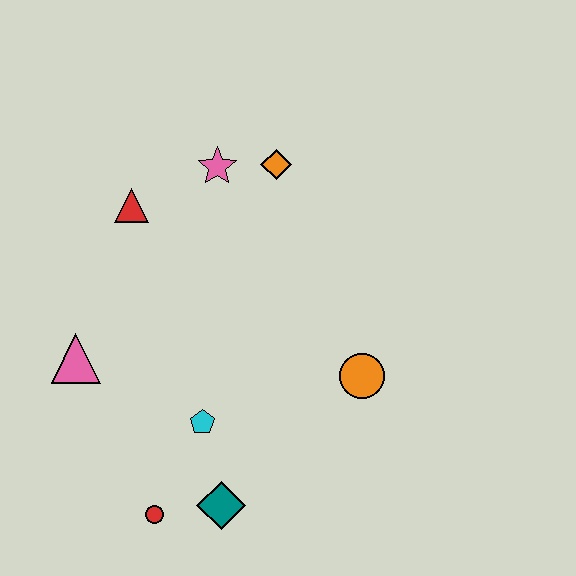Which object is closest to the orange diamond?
The pink star is closest to the orange diamond.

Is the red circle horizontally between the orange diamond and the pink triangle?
Yes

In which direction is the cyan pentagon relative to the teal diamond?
The cyan pentagon is above the teal diamond.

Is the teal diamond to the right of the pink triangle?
Yes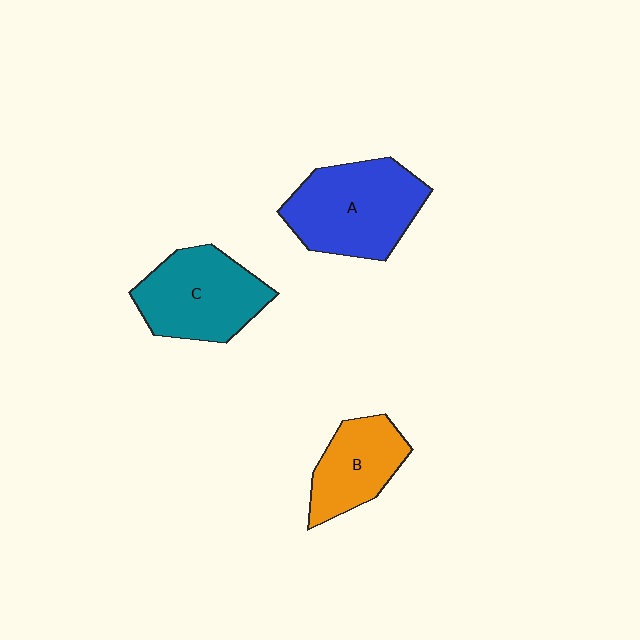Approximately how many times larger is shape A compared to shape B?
Approximately 1.5 times.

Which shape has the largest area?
Shape A (blue).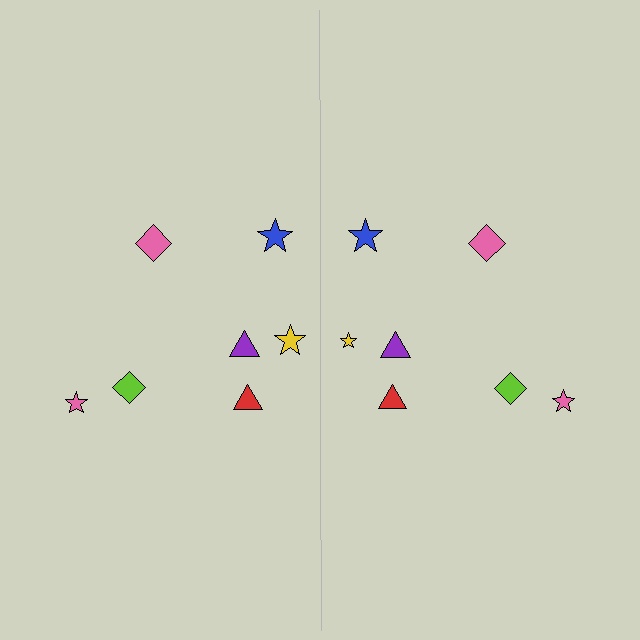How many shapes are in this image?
There are 14 shapes in this image.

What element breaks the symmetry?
The yellow star on the right side has a different size than its mirror counterpart.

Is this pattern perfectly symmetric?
No, the pattern is not perfectly symmetric. The yellow star on the right side has a different size than its mirror counterpart.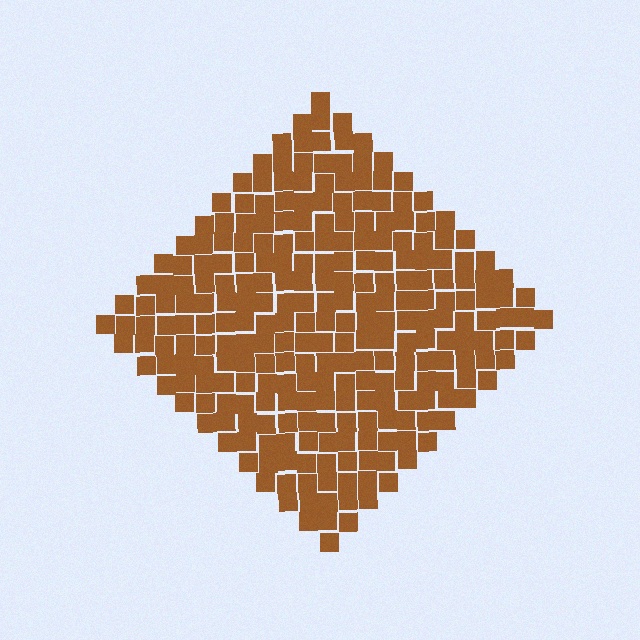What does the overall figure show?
The overall figure shows a diamond.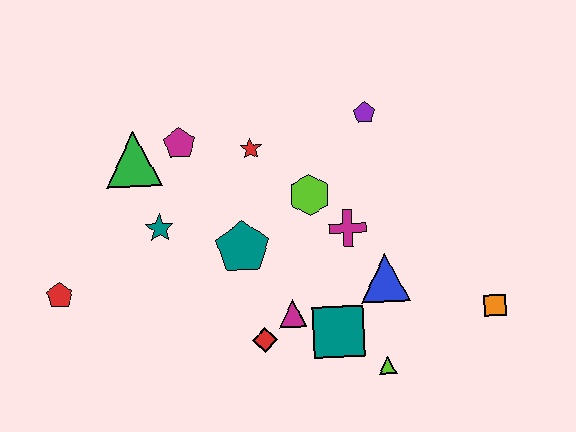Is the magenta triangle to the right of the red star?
Yes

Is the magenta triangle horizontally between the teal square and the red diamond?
Yes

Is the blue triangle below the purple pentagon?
Yes